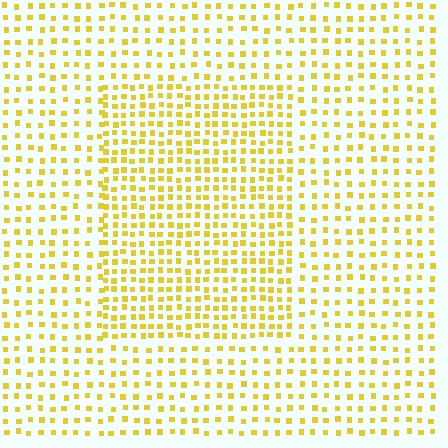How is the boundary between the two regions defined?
The boundary is defined by a change in element density (approximately 1.7x ratio). All elements are the same color, size, and shape.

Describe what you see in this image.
The image contains small yellow elements arranged at two different densities. A rectangle-shaped region is visible where the elements are more densely packed than the surrounding area.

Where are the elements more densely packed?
The elements are more densely packed inside the rectangle boundary.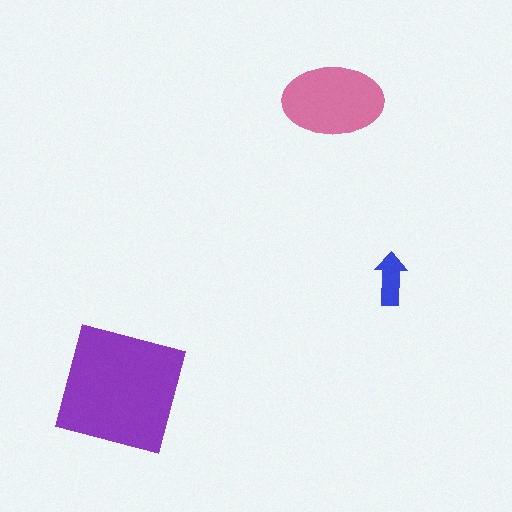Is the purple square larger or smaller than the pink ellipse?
Larger.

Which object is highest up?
The pink ellipse is topmost.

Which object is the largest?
The purple square.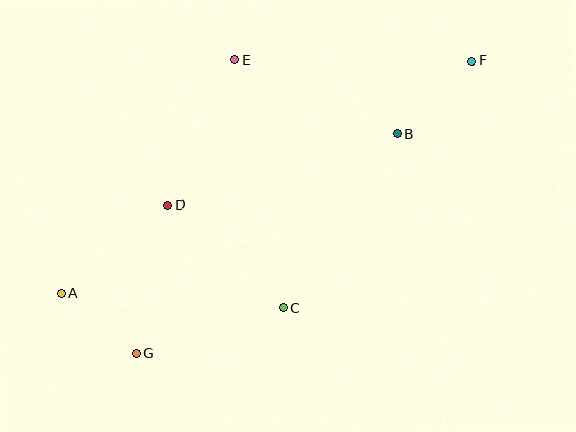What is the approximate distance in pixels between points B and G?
The distance between B and G is approximately 341 pixels.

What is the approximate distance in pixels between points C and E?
The distance between C and E is approximately 252 pixels.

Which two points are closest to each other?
Points A and G are closest to each other.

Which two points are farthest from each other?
Points A and F are farthest from each other.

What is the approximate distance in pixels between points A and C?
The distance between A and C is approximately 223 pixels.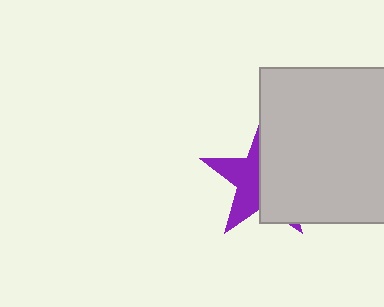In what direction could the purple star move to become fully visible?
The purple star could move left. That would shift it out from behind the light gray square entirely.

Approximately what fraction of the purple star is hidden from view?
Roughly 55% of the purple star is hidden behind the light gray square.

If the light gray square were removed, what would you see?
You would see the complete purple star.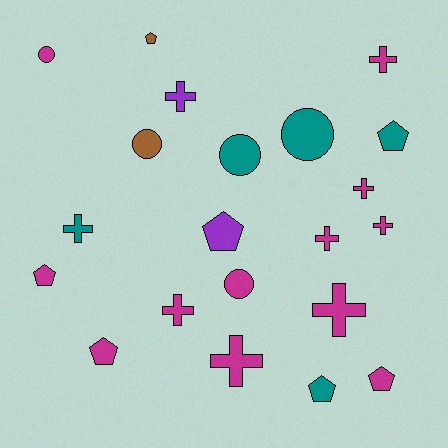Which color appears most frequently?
Magenta, with 12 objects.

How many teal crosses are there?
There is 1 teal cross.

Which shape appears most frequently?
Cross, with 9 objects.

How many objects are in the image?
There are 21 objects.